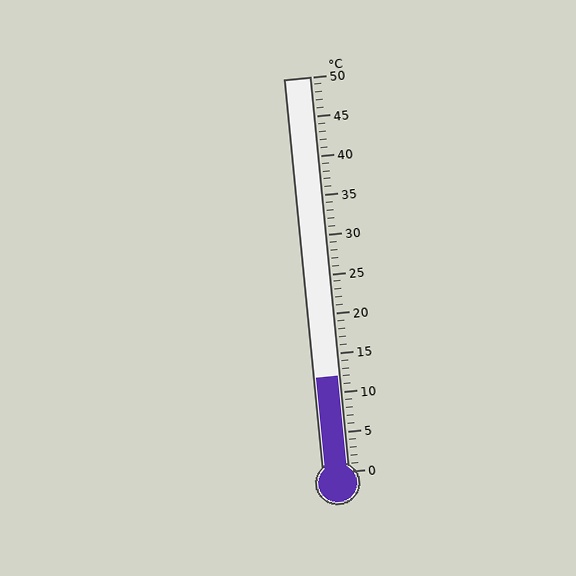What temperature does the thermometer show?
The thermometer shows approximately 12°C.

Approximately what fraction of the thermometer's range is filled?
The thermometer is filled to approximately 25% of its range.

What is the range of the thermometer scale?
The thermometer scale ranges from 0°C to 50°C.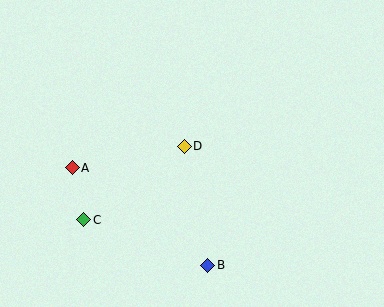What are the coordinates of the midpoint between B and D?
The midpoint between B and D is at (196, 206).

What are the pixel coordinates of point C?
Point C is at (84, 220).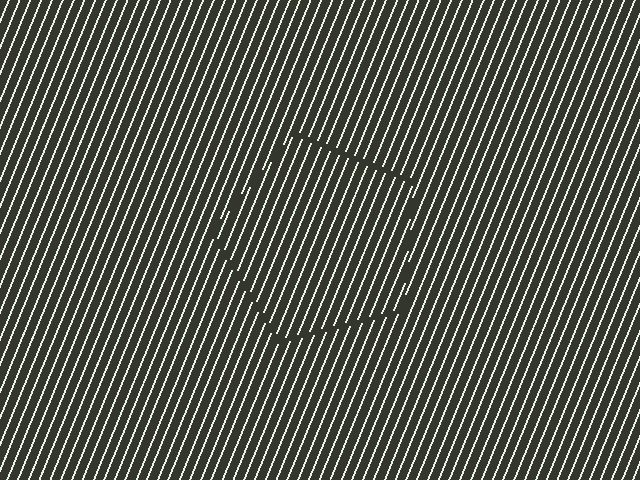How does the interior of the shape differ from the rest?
The interior of the shape contains the same grating, shifted by half a period — the contour is defined by the phase discontinuity where line-ends from the inner and outer gratings abut.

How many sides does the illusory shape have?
5 sides — the line-ends trace a pentagon.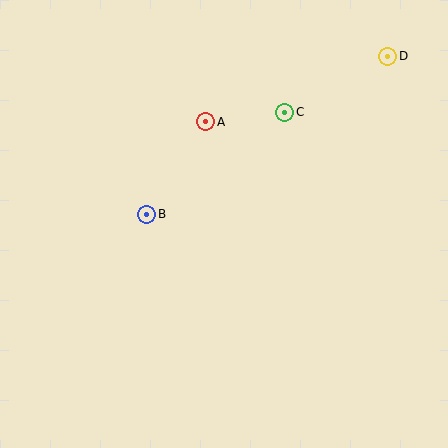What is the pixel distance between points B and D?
The distance between B and D is 288 pixels.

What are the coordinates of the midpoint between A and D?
The midpoint between A and D is at (297, 89).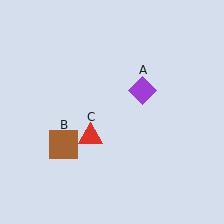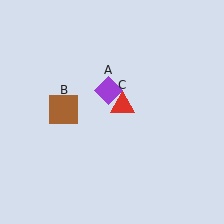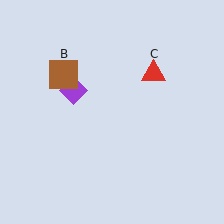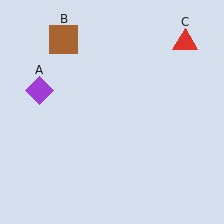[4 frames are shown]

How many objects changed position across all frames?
3 objects changed position: purple diamond (object A), brown square (object B), red triangle (object C).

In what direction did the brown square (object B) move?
The brown square (object B) moved up.